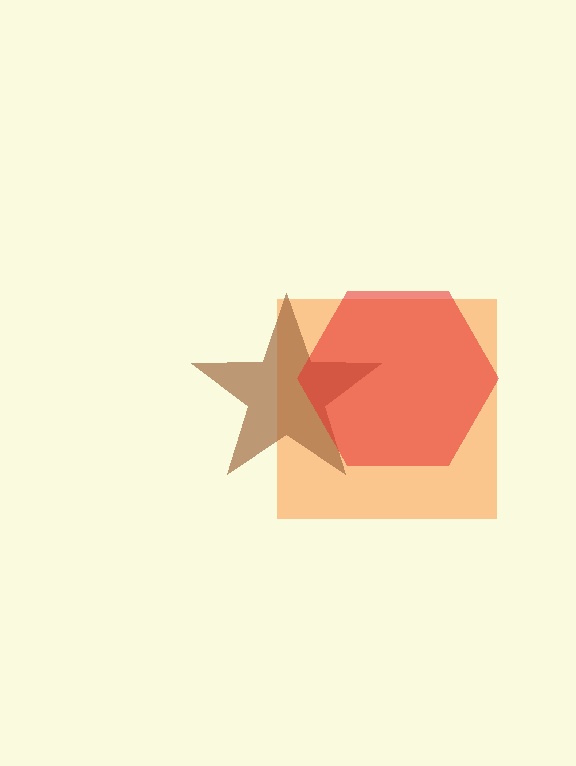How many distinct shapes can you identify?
There are 3 distinct shapes: an orange square, a brown star, a red hexagon.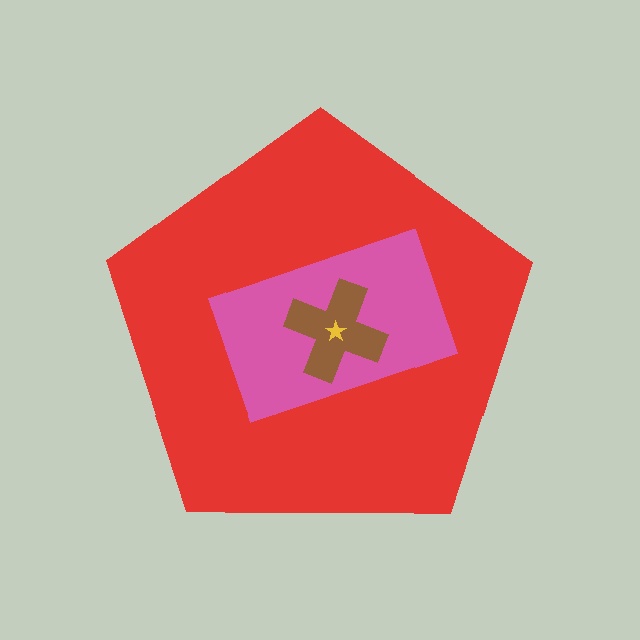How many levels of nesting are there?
4.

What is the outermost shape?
The red pentagon.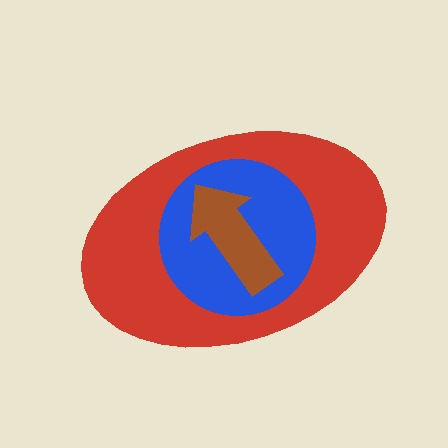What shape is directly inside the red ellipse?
The blue circle.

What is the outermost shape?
The red ellipse.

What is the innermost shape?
The brown arrow.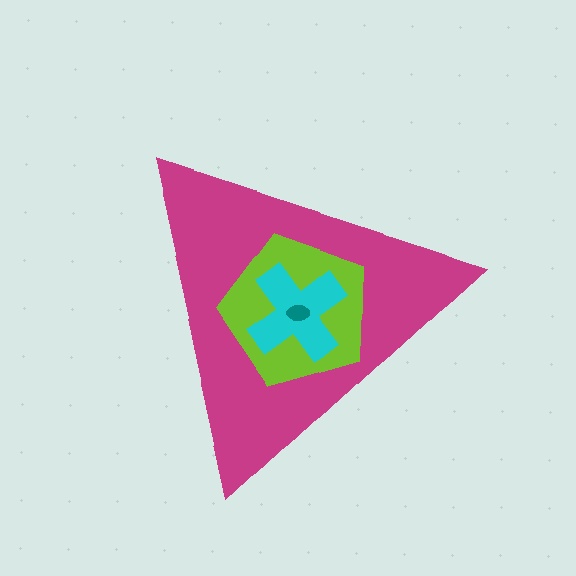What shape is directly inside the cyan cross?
The teal ellipse.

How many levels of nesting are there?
4.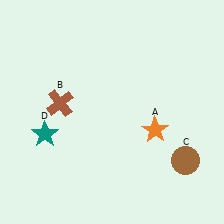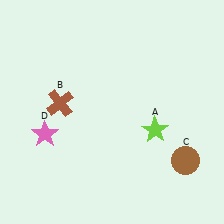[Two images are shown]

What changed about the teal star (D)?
In Image 1, D is teal. In Image 2, it changed to pink.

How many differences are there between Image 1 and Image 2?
There are 2 differences between the two images.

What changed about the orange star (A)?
In Image 1, A is orange. In Image 2, it changed to lime.